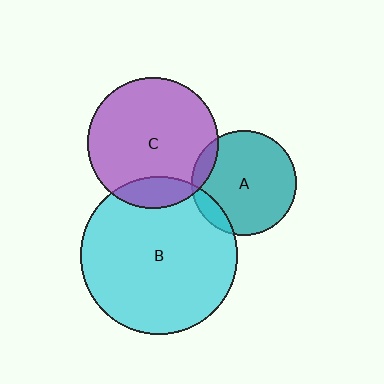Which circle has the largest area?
Circle B (cyan).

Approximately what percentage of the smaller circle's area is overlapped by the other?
Approximately 10%.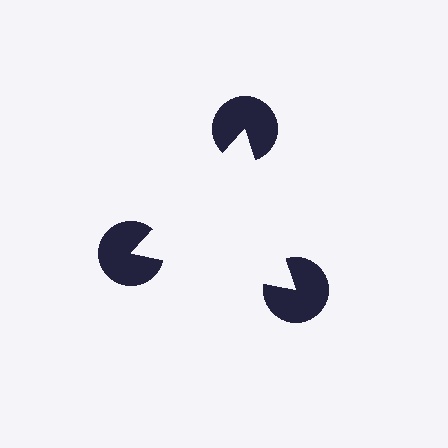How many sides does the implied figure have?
3 sides.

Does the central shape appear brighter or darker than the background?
It typically appears slightly brighter than the background, even though no actual brightness change is drawn.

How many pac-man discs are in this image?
There are 3 — one at each vertex of the illusory triangle.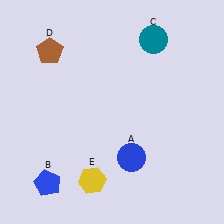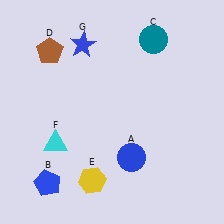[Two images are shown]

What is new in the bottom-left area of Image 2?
A cyan triangle (F) was added in the bottom-left area of Image 2.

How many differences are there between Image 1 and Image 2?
There are 2 differences between the two images.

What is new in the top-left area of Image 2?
A blue star (G) was added in the top-left area of Image 2.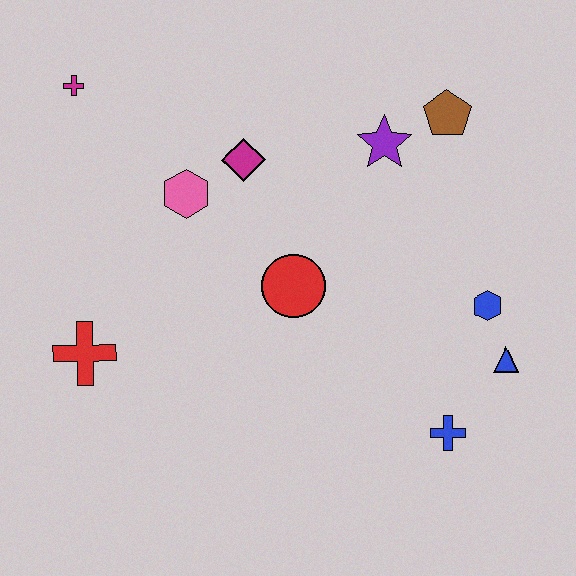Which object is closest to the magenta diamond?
The pink hexagon is closest to the magenta diamond.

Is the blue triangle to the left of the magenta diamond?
No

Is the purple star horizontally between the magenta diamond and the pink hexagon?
No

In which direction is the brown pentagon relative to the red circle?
The brown pentagon is above the red circle.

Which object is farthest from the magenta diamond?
The blue cross is farthest from the magenta diamond.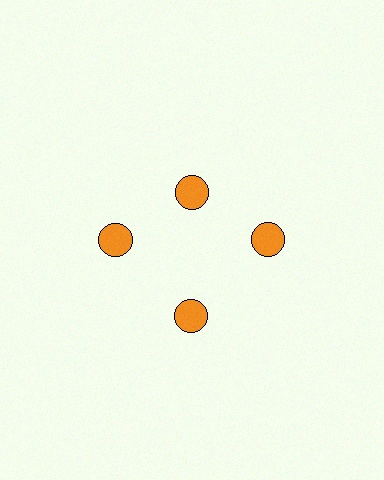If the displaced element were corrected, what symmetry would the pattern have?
It would have 4-fold rotational symmetry — the pattern would map onto itself every 90 degrees.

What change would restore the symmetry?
The symmetry would be restored by moving it outward, back onto the ring so that all 4 circles sit at equal angles and equal distance from the center.